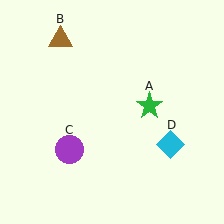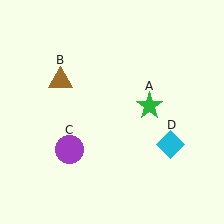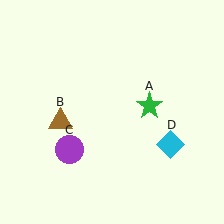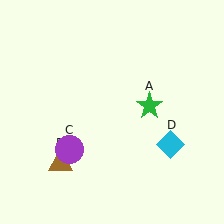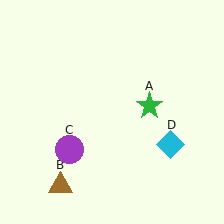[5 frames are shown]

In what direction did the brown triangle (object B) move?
The brown triangle (object B) moved down.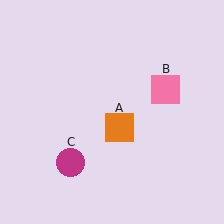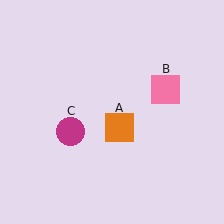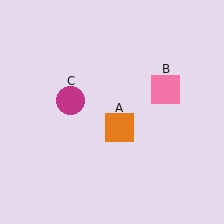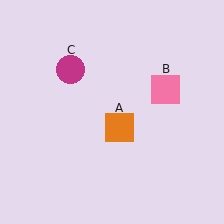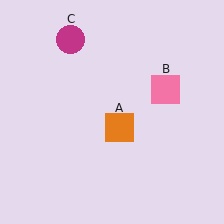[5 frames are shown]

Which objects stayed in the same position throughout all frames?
Orange square (object A) and pink square (object B) remained stationary.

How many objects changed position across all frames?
1 object changed position: magenta circle (object C).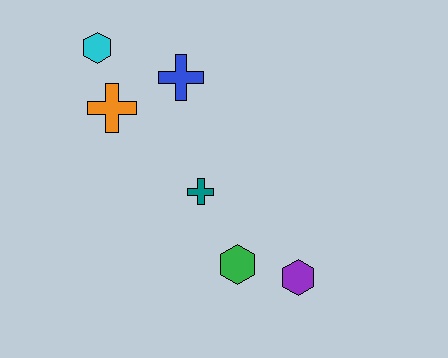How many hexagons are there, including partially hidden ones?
There are 3 hexagons.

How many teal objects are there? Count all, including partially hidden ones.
There is 1 teal object.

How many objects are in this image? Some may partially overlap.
There are 6 objects.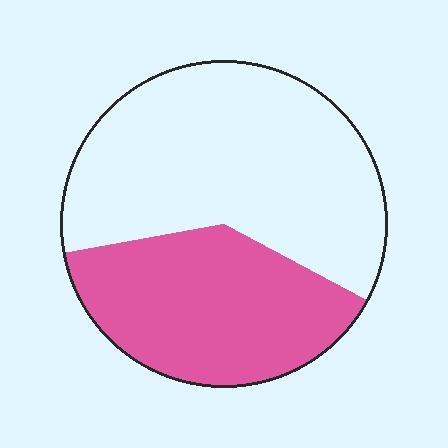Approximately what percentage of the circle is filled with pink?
Approximately 40%.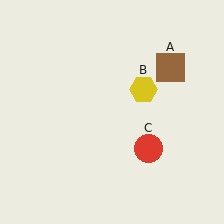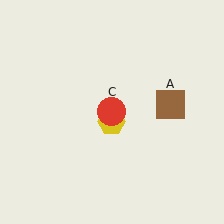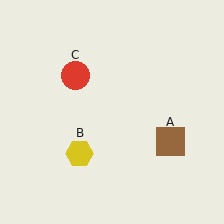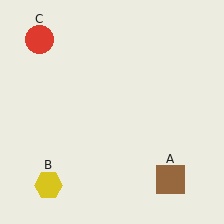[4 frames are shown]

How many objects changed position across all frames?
3 objects changed position: brown square (object A), yellow hexagon (object B), red circle (object C).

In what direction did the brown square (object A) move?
The brown square (object A) moved down.